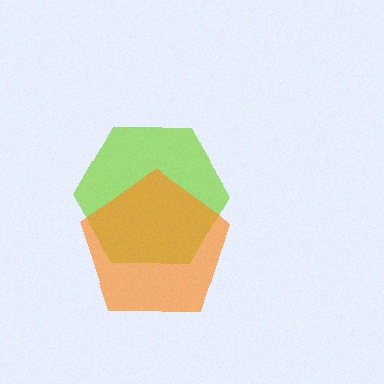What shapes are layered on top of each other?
The layered shapes are: a lime hexagon, an orange pentagon.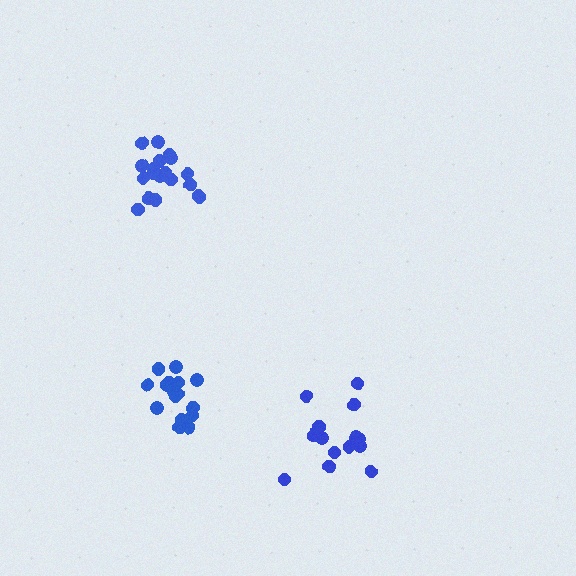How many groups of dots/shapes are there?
There are 3 groups.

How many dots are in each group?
Group 1: 14 dots, Group 2: 16 dots, Group 3: 19 dots (49 total).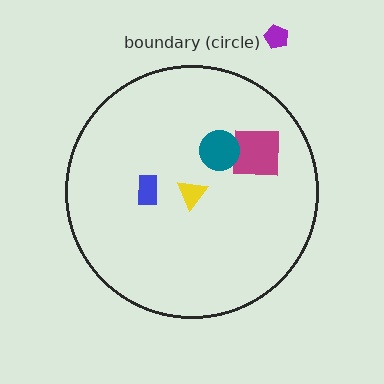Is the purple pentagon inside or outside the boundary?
Outside.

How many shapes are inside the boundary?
4 inside, 1 outside.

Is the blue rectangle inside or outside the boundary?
Inside.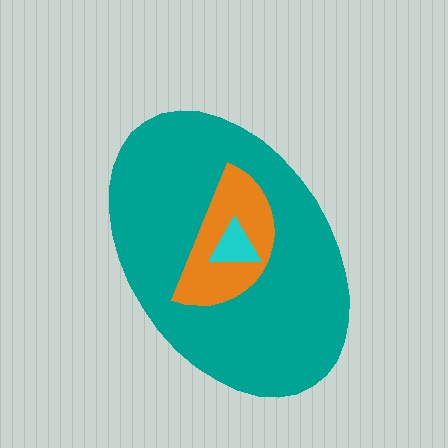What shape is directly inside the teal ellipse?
The orange semicircle.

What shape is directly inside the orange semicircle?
The cyan triangle.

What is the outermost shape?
The teal ellipse.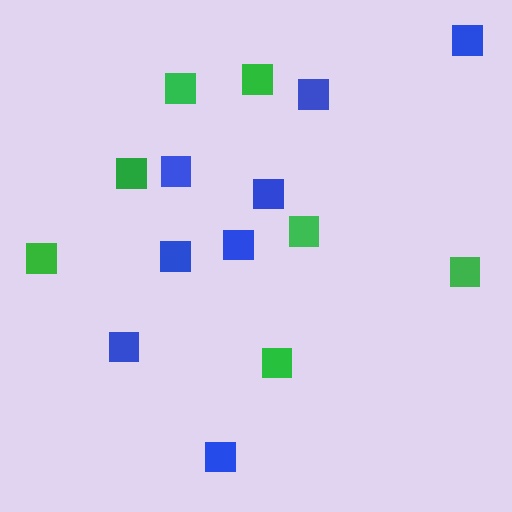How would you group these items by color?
There are 2 groups: one group of green squares (7) and one group of blue squares (8).